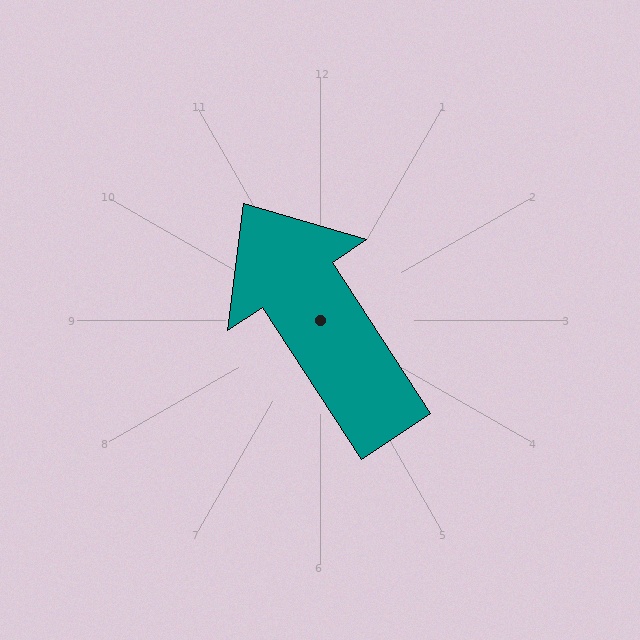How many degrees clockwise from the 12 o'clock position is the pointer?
Approximately 327 degrees.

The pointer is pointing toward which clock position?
Roughly 11 o'clock.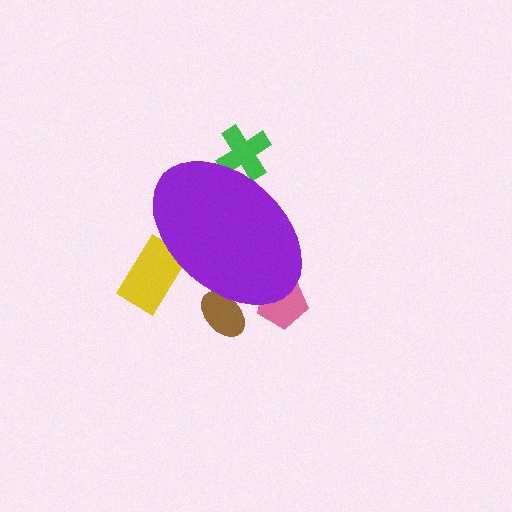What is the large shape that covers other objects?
A purple ellipse.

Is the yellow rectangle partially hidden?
Yes, the yellow rectangle is partially hidden behind the purple ellipse.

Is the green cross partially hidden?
Yes, the green cross is partially hidden behind the purple ellipse.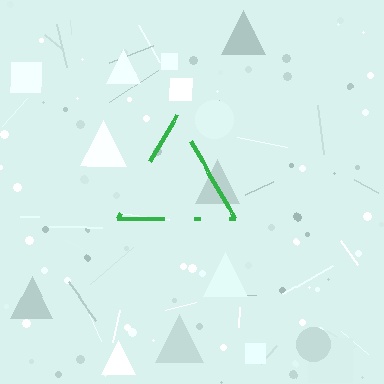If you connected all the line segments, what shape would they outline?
They would outline a triangle.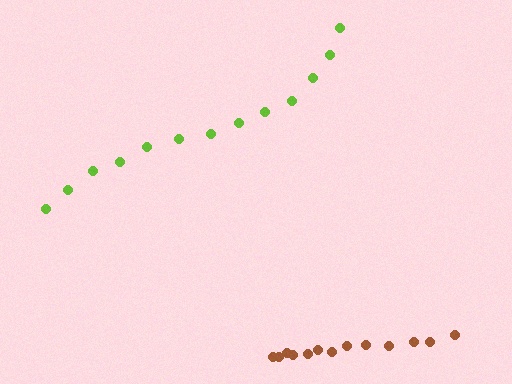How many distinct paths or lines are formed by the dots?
There are 2 distinct paths.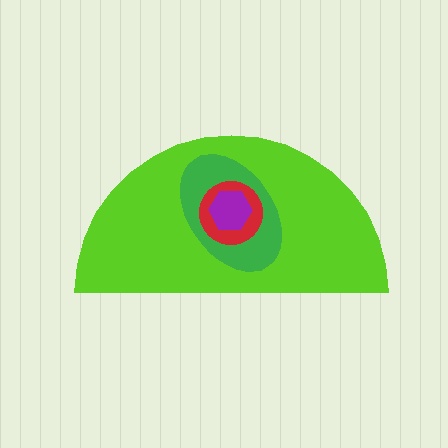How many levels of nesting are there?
4.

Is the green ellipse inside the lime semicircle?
Yes.